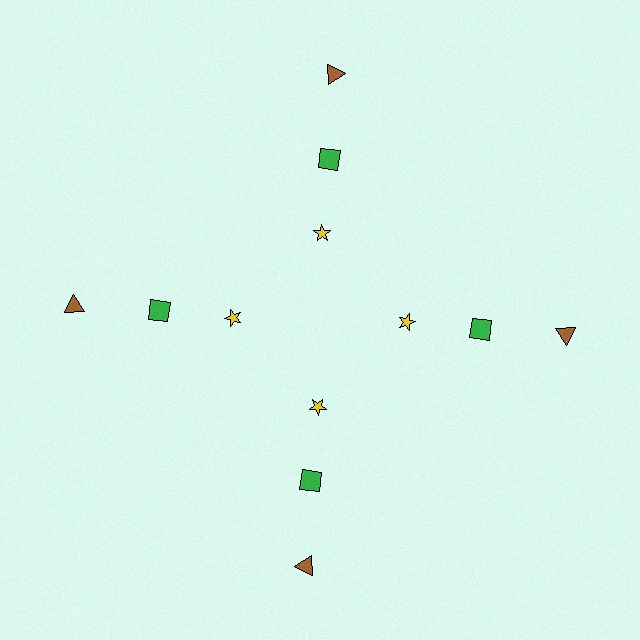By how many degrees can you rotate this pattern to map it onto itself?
The pattern maps onto itself every 90 degrees of rotation.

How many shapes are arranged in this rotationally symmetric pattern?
There are 12 shapes, arranged in 4 groups of 3.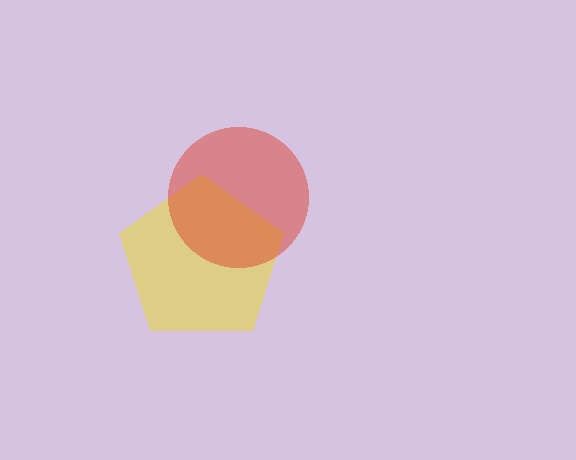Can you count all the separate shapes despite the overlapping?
Yes, there are 2 separate shapes.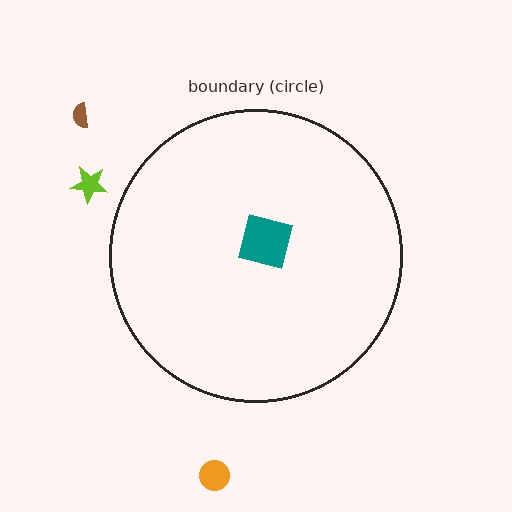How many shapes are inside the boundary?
1 inside, 3 outside.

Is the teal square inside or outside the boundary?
Inside.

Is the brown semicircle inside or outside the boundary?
Outside.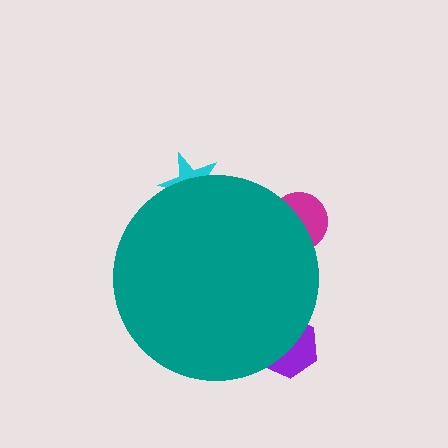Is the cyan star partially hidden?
Yes, the cyan star is partially hidden behind the teal circle.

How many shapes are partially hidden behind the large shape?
3 shapes are partially hidden.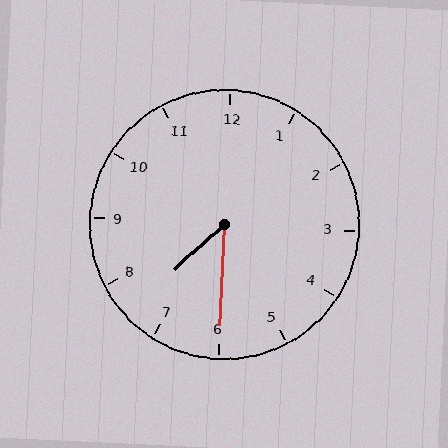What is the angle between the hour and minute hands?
Approximately 45 degrees.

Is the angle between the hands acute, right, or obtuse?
It is acute.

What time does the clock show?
7:30.